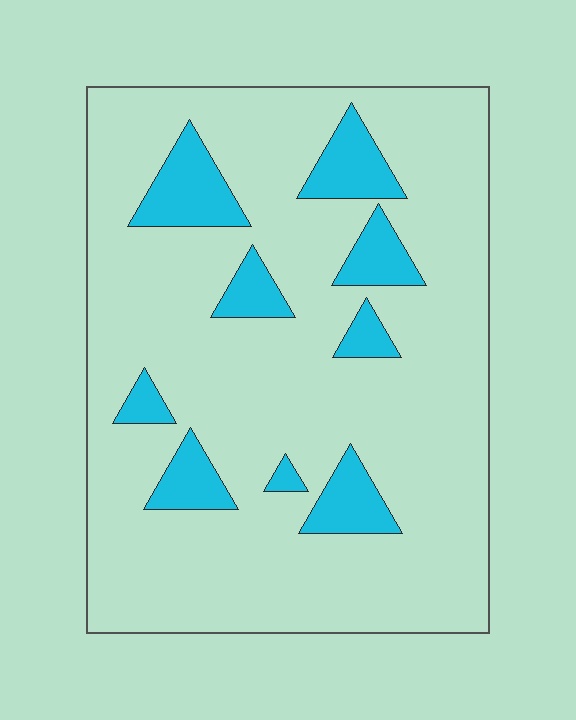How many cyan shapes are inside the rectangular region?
9.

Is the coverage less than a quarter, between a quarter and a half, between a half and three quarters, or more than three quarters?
Less than a quarter.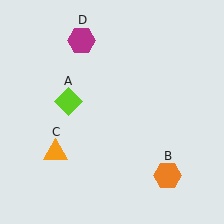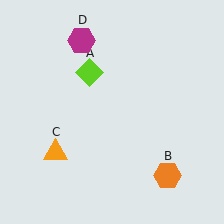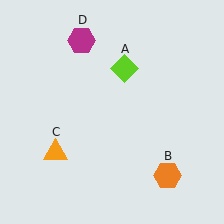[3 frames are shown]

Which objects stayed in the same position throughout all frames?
Orange hexagon (object B) and orange triangle (object C) and magenta hexagon (object D) remained stationary.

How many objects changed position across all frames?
1 object changed position: lime diamond (object A).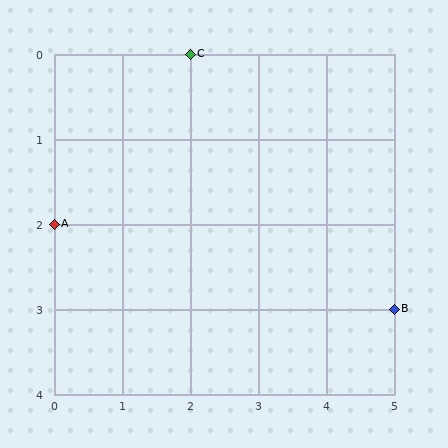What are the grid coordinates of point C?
Point C is at grid coordinates (2, 0).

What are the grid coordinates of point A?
Point A is at grid coordinates (0, 2).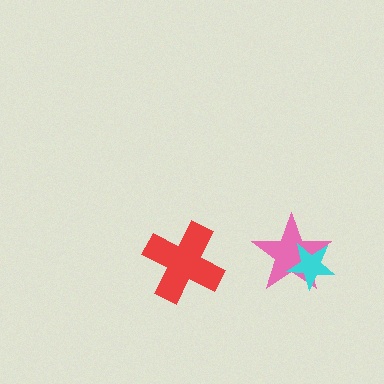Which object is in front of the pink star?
The cyan star is in front of the pink star.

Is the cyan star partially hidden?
No, no other shape covers it.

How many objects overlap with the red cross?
0 objects overlap with the red cross.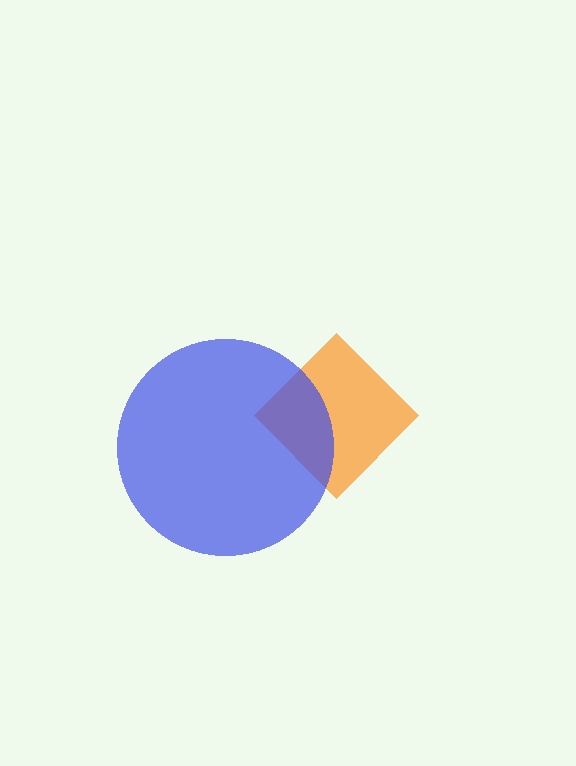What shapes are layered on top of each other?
The layered shapes are: an orange diamond, a blue circle.